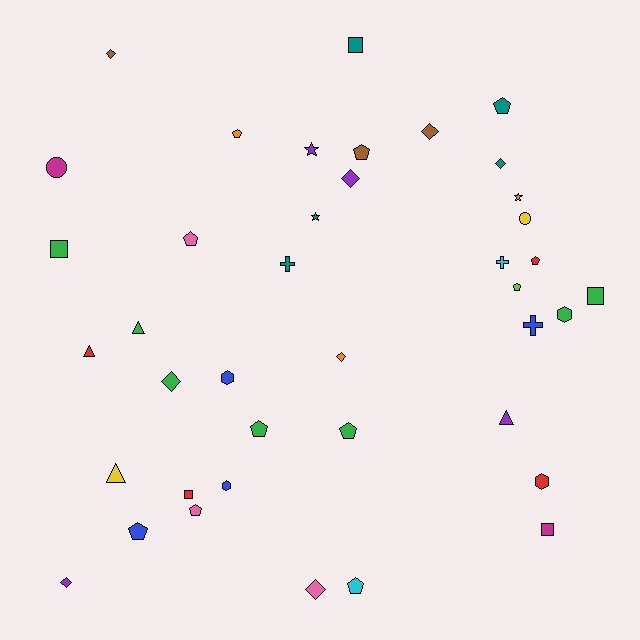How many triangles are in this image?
There are 4 triangles.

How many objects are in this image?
There are 40 objects.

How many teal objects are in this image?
There are 5 teal objects.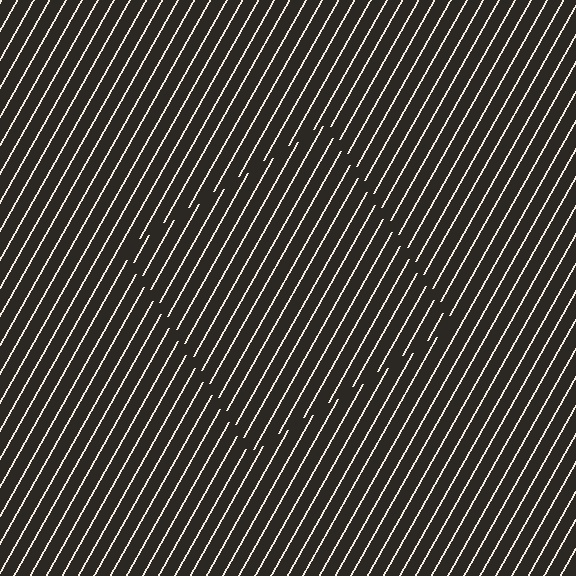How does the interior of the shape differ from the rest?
The interior of the shape contains the same grating, shifted by half a period — the contour is defined by the phase discontinuity where line-ends from the inner and outer gratings abut.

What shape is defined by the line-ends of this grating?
An illusory square. The interior of the shape contains the same grating, shifted by half a period — the contour is defined by the phase discontinuity where line-ends from the inner and outer gratings abut.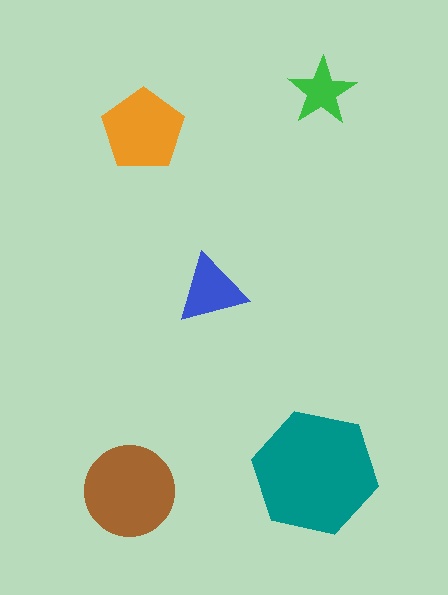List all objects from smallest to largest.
The green star, the blue triangle, the orange pentagon, the brown circle, the teal hexagon.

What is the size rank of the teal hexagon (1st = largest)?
1st.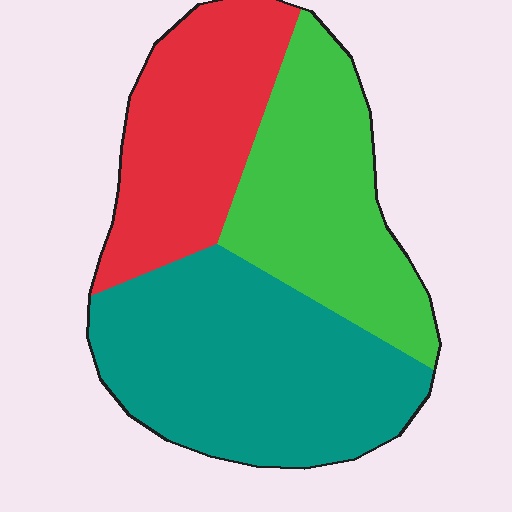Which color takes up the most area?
Teal, at roughly 40%.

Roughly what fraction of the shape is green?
Green takes up about one third (1/3) of the shape.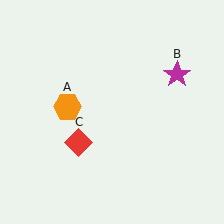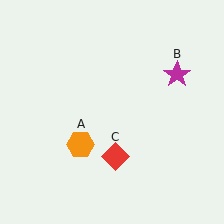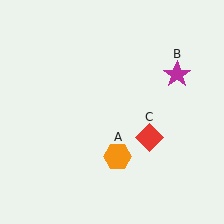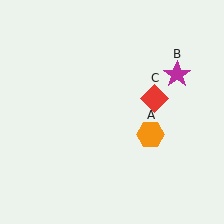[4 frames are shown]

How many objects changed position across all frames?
2 objects changed position: orange hexagon (object A), red diamond (object C).